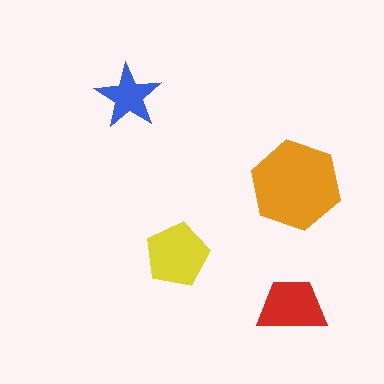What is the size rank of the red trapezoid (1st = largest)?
3rd.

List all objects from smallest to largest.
The blue star, the red trapezoid, the yellow pentagon, the orange hexagon.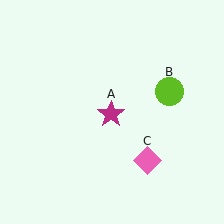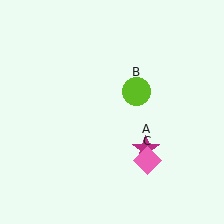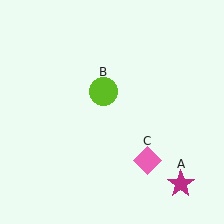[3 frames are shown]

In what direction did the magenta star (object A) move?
The magenta star (object A) moved down and to the right.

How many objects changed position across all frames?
2 objects changed position: magenta star (object A), lime circle (object B).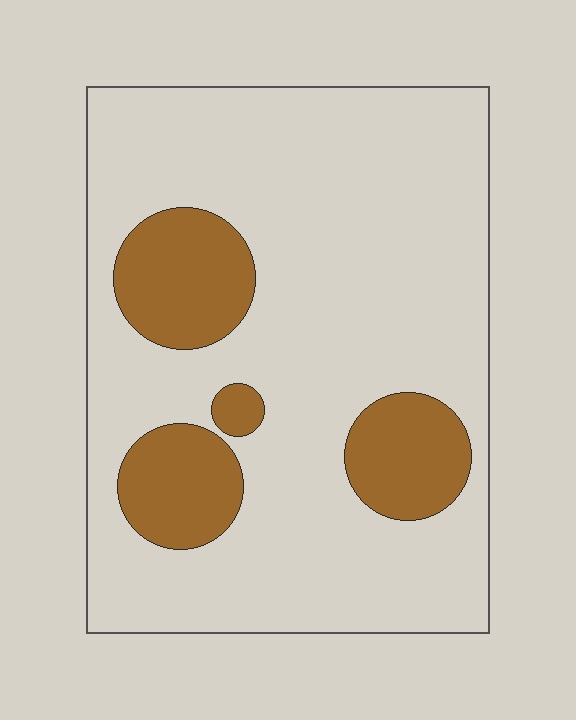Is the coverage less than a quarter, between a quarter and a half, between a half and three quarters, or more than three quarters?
Less than a quarter.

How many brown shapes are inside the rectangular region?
4.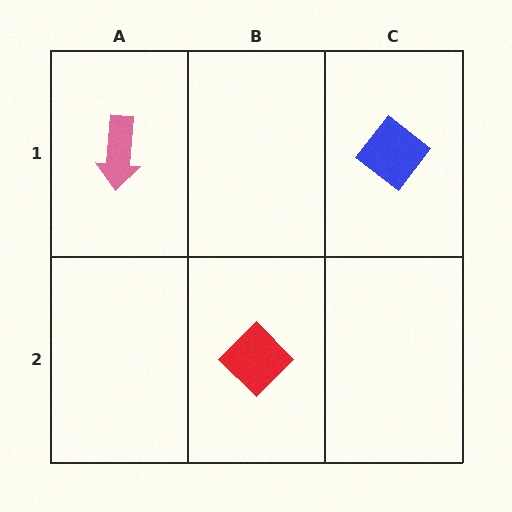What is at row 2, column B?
A red diamond.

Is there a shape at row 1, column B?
No, that cell is empty.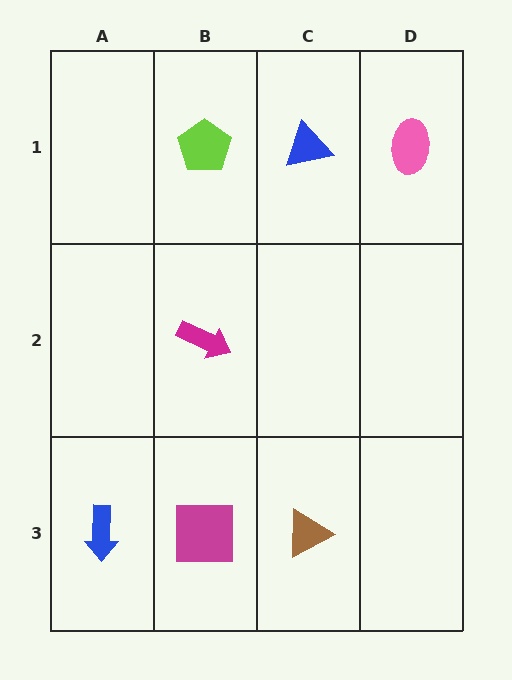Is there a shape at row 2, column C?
No, that cell is empty.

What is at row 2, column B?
A magenta arrow.